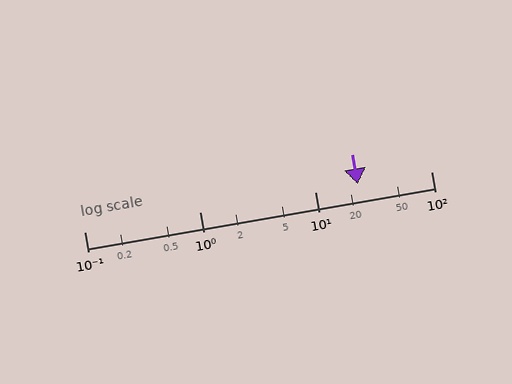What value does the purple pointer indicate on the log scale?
The pointer indicates approximately 23.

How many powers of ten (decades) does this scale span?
The scale spans 3 decades, from 0.1 to 100.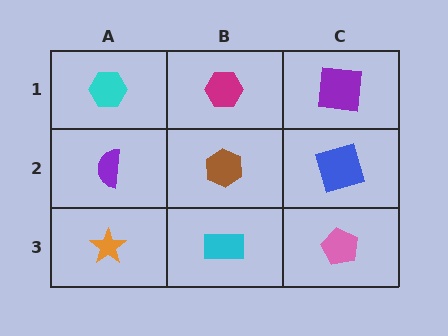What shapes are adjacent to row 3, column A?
A purple semicircle (row 2, column A), a cyan rectangle (row 3, column B).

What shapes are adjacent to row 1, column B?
A brown hexagon (row 2, column B), a cyan hexagon (row 1, column A), a purple square (row 1, column C).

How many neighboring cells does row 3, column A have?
2.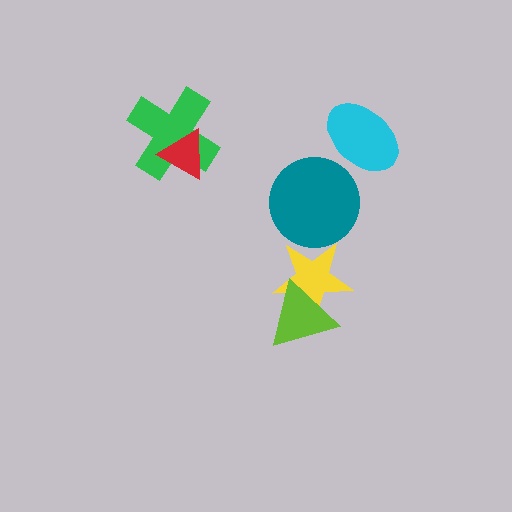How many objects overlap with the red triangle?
1 object overlaps with the red triangle.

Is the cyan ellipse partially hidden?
No, no other shape covers it.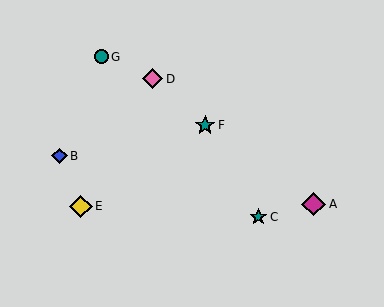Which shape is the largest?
The magenta diamond (labeled A) is the largest.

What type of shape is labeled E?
Shape E is a yellow diamond.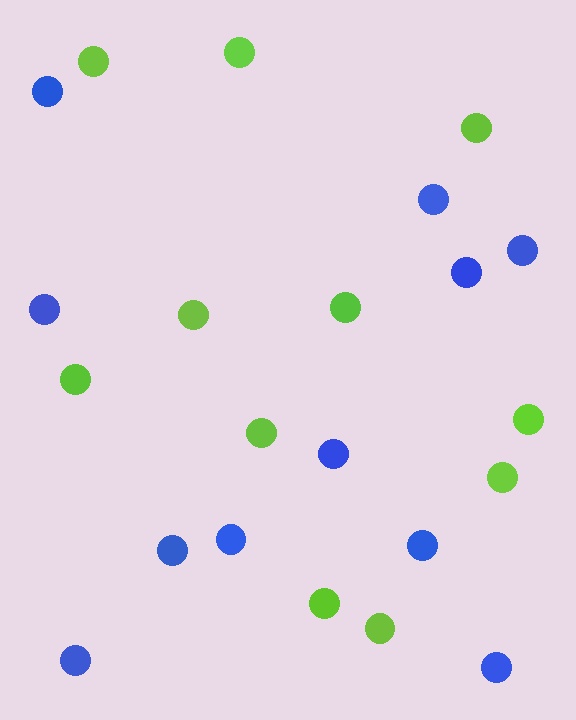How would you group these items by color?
There are 2 groups: one group of lime circles (11) and one group of blue circles (11).